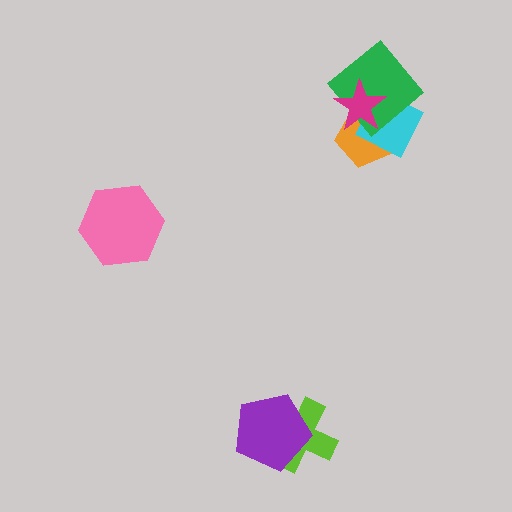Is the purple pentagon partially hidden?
No, no other shape covers it.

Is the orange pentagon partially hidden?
Yes, it is partially covered by another shape.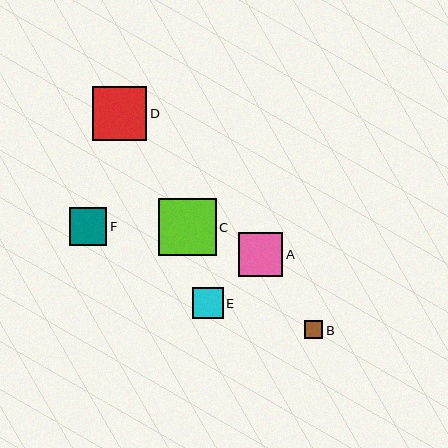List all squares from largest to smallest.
From largest to smallest: C, D, A, F, E, B.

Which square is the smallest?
Square B is the smallest with a size of approximately 18 pixels.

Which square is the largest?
Square C is the largest with a size of approximately 57 pixels.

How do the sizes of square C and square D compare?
Square C and square D are approximately the same size.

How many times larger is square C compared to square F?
Square C is approximately 1.5 times the size of square F.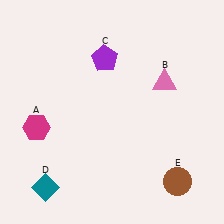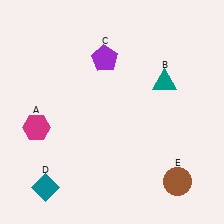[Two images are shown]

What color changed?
The triangle (B) changed from pink in Image 1 to teal in Image 2.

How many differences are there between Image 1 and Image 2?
There is 1 difference between the two images.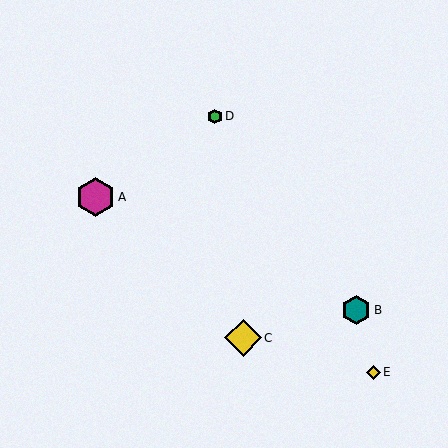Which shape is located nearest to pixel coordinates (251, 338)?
The yellow diamond (labeled C) at (243, 338) is nearest to that location.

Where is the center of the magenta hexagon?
The center of the magenta hexagon is at (96, 197).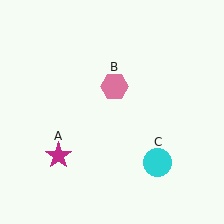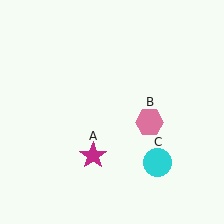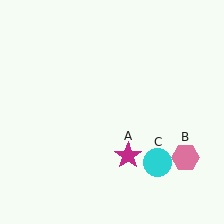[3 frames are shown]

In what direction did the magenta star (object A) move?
The magenta star (object A) moved right.